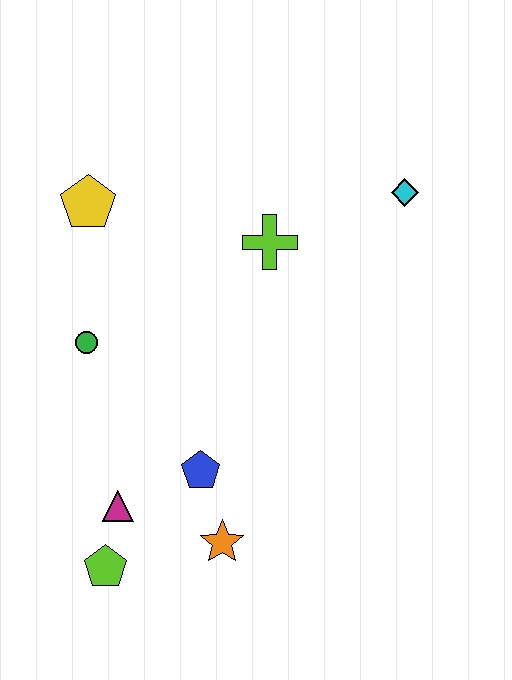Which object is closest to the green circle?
The yellow pentagon is closest to the green circle.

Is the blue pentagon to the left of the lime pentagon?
No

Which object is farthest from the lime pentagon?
The cyan diamond is farthest from the lime pentagon.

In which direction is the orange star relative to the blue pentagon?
The orange star is below the blue pentagon.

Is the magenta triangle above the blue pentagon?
No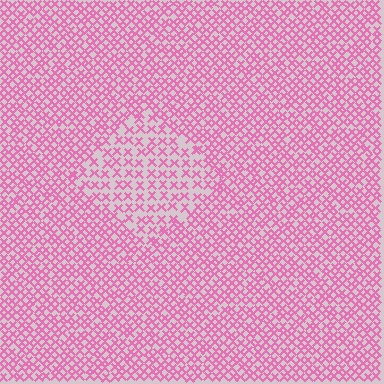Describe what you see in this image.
The image contains small pink elements arranged at two different densities. A diamond-shaped region is visible where the elements are less densely packed than the surrounding area.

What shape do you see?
I see a diamond.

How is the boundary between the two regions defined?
The boundary is defined by a change in element density (approximately 1.8x ratio). All elements are the same color, size, and shape.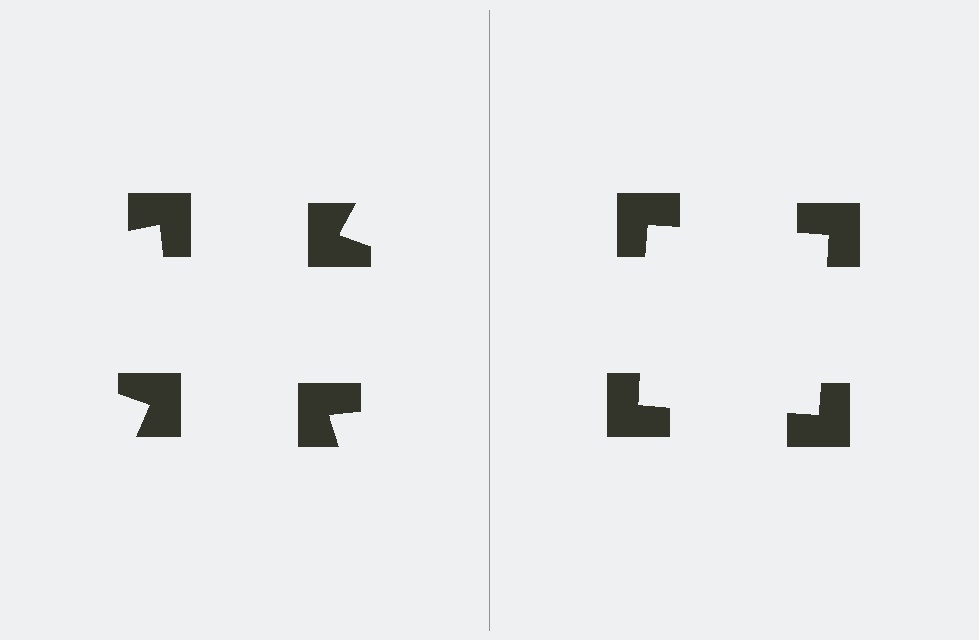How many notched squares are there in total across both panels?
8 — 4 on each side.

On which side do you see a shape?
An illusory square appears on the right side. On the left side the wedge cuts are rotated, so no coherent shape forms.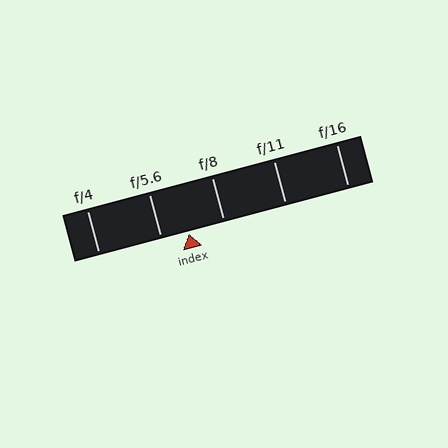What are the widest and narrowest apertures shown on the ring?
The widest aperture shown is f/4 and the narrowest is f/16.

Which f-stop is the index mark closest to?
The index mark is closest to f/5.6.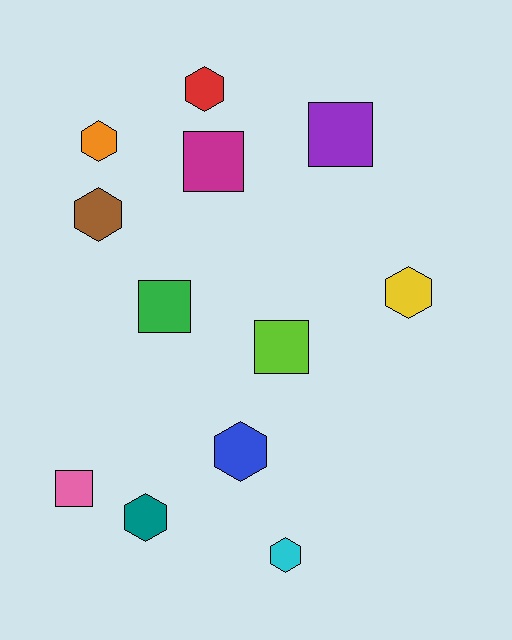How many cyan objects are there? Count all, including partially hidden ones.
There is 1 cyan object.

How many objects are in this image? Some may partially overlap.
There are 12 objects.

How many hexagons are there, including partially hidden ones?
There are 7 hexagons.